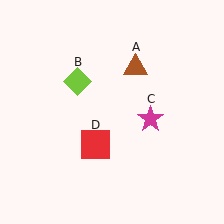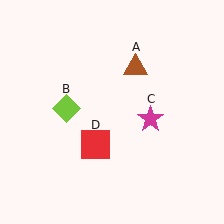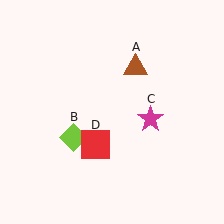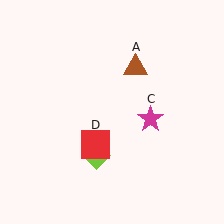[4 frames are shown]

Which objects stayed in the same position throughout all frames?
Brown triangle (object A) and magenta star (object C) and red square (object D) remained stationary.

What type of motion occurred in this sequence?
The lime diamond (object B) rotated counterclockwise around the center of the scene.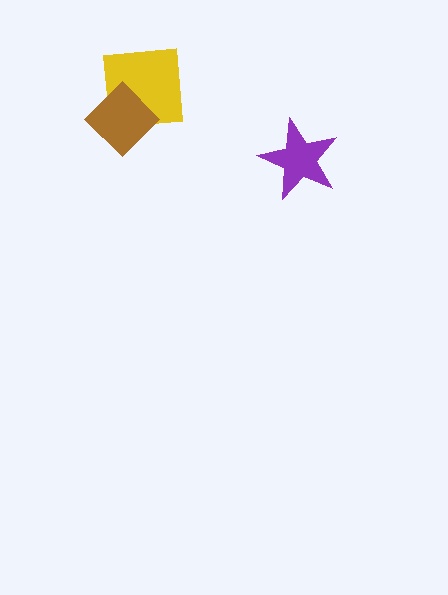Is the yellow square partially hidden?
Yes, it is partially covered by another shape.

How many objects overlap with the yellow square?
1 object overlaps with the yellow square.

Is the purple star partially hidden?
No, no other shape covers it.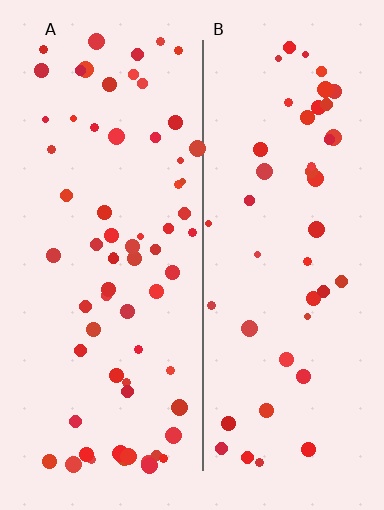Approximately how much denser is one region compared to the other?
Approximately 1.5× — region A over region B.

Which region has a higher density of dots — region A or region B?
A (the left).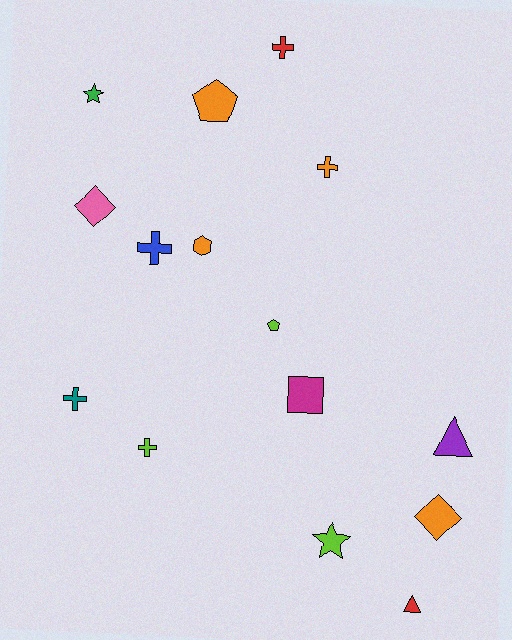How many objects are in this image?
There are 15 objects.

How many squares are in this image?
There is 1 square.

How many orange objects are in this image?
There are 4 orange objects.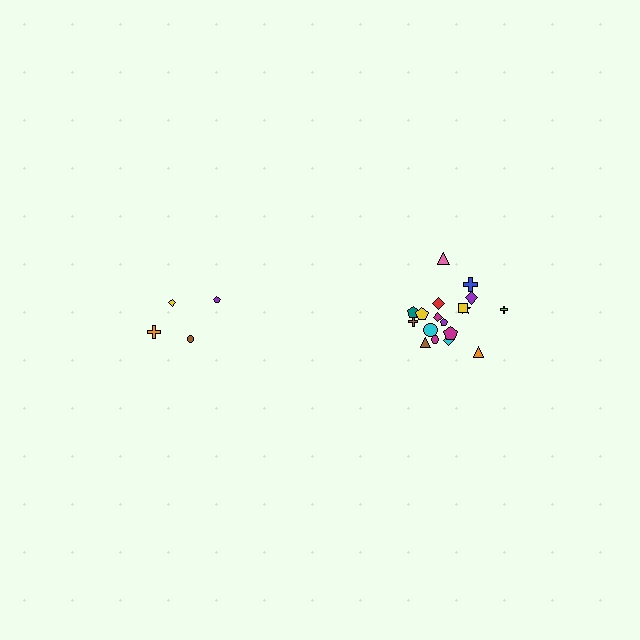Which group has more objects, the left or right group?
The right group.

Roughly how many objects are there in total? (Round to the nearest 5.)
Roughly 20 objects in total.